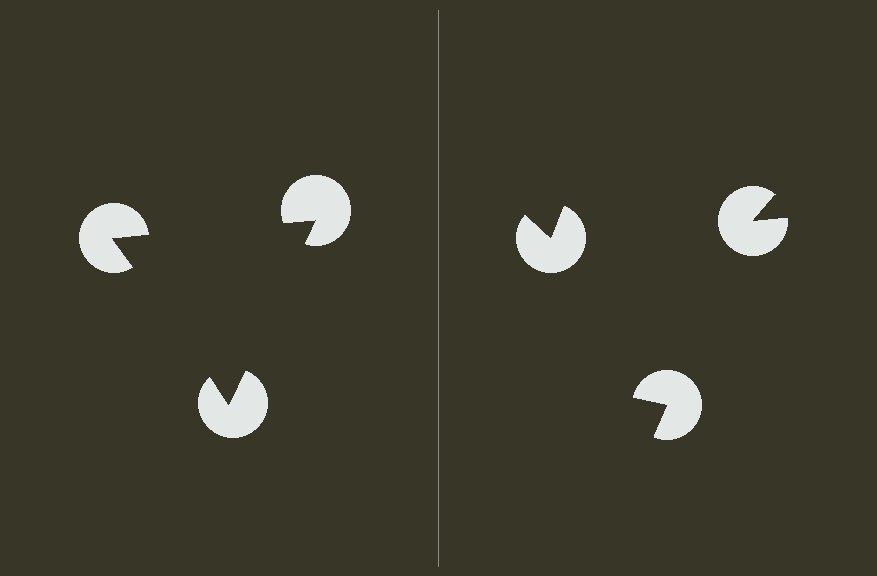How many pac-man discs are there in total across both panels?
6 — 3 on each side.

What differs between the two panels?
The pac-man discs are positioned identically on both sides; only the wedge orientations differ. On the left they align to a triangle; on the right they are misaligned.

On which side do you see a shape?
An illusory triangle appears on the left side. On the right side the wedge cuts are rotated, so no coherent shape forms.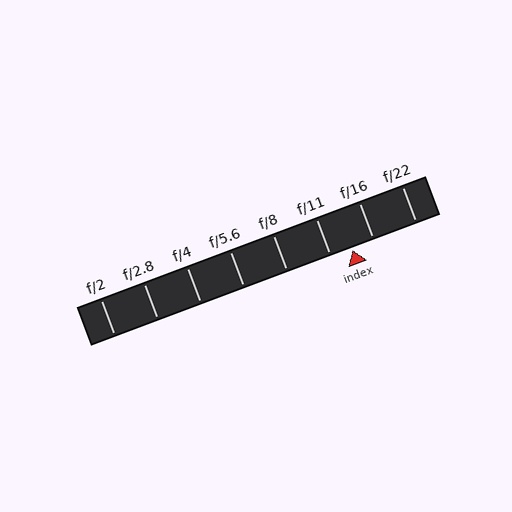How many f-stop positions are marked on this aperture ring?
There are 8 f-stop positions marked.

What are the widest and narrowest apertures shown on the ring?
The widest aperture shown is f/2 and the narrowest is f/22.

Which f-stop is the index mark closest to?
The index mark is closest to f/16.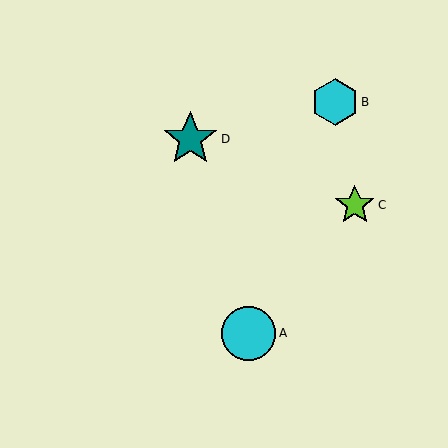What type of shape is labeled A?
Shape A is a cyan circle.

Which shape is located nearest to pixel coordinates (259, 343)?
The cyan circle (labeled A) at (249, 333) is nearest to that location.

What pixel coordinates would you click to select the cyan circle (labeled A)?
Click at (249, 333) to select the cyan circle A.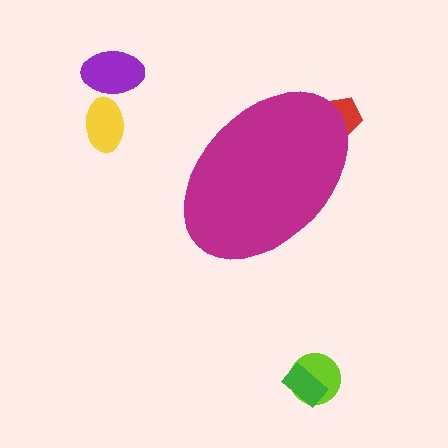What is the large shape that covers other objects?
A magenta ellipse.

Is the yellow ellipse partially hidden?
No, the yellow ellipse is fully visible.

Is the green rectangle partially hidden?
No, the green rectangle is fully visible.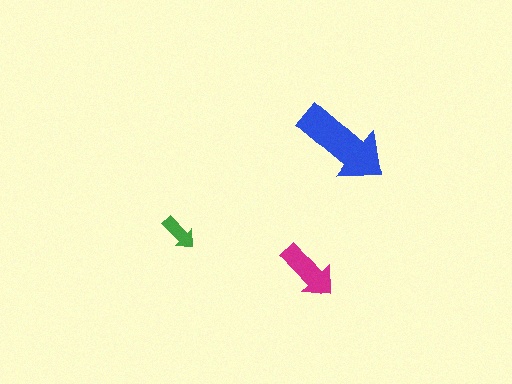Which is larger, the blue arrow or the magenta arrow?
The blue one.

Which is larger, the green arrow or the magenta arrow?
The magenta one.